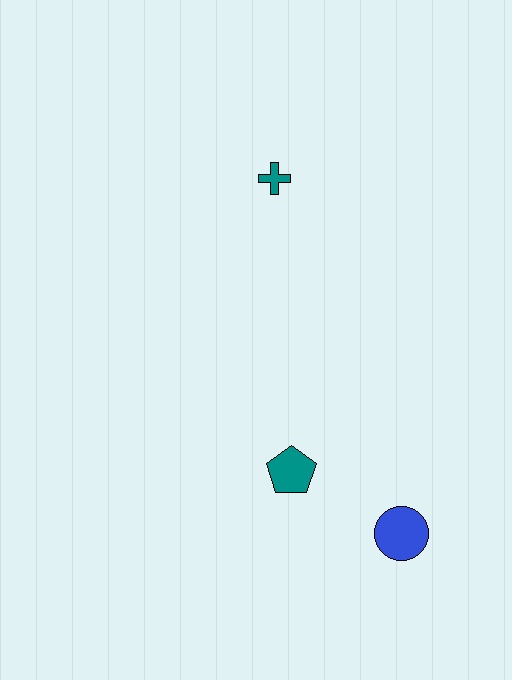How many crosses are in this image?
There is 1 cross.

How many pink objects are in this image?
There are no pink objects.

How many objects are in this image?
There are 3 objects.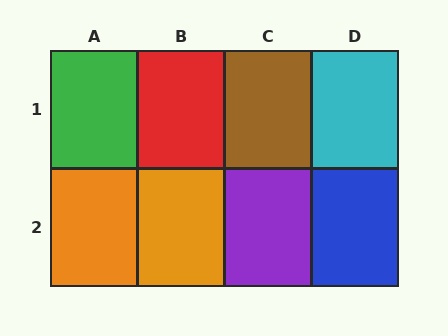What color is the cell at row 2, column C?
Purple.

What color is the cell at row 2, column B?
Orange.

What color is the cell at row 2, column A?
Orange.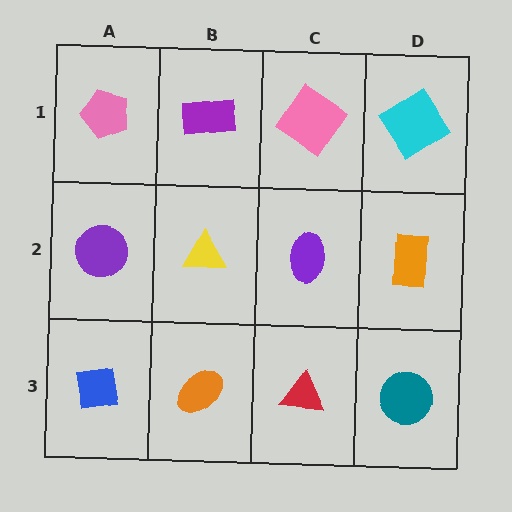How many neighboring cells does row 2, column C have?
4.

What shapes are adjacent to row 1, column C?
A purple ellipse (row 2, column C), a purple rectangle (row 1, column B), a cyan diamond (row 1, column D).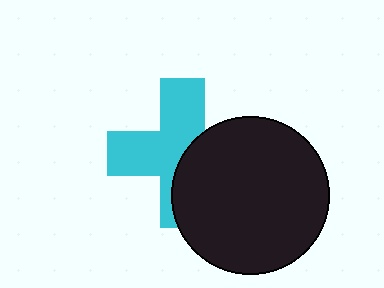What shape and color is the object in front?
The object in front is a black circle.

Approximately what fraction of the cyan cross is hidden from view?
Roughly 43% of the cyan cross is hidden behind the black circle.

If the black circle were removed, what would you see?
You would see the complete cyan cross.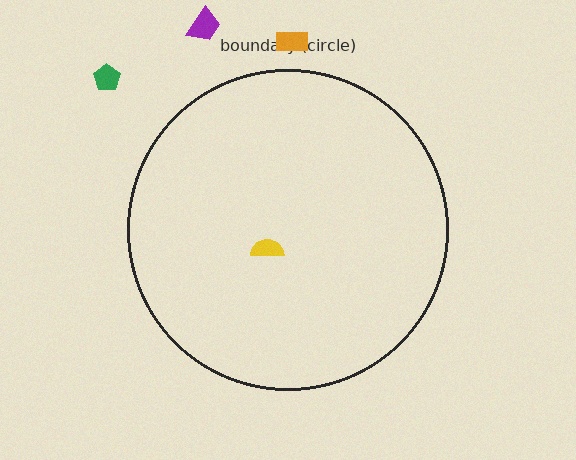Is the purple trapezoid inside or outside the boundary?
Outside.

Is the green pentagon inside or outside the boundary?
Outside.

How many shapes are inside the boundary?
1 inside, 3 outside.